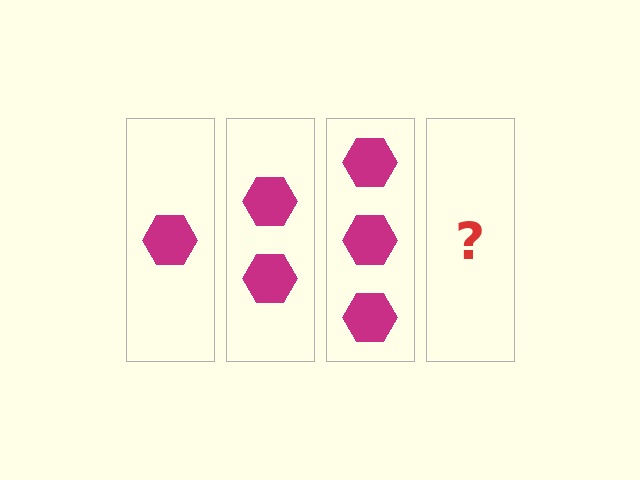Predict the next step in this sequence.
The next step is 4 hexagons.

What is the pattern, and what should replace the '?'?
The pattern is that each step adds one more hexagon. The '?' should be 4 hexagons.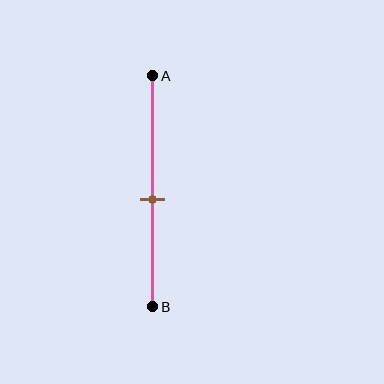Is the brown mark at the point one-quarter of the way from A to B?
No, the mark is at about 55% from A, not at the 25% one-quarter point.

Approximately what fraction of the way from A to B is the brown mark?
The brown mark is approximately 55% of the way from A to B.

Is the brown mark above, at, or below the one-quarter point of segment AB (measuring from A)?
The brown mark is below the one-quarter point of segment AB.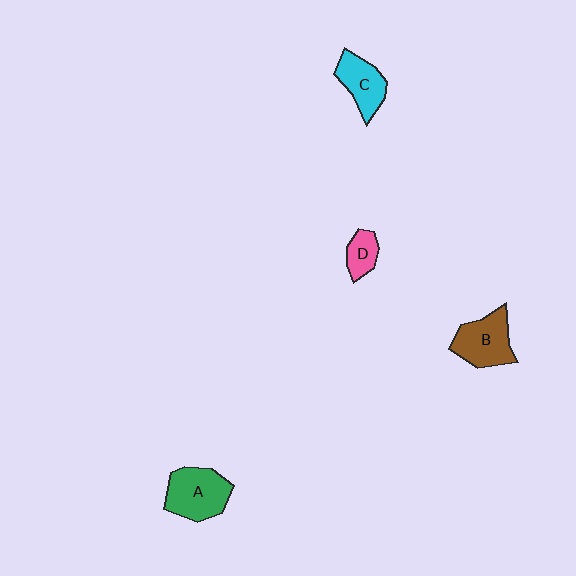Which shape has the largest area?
Shape A (green).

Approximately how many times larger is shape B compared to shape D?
Approximately 2.1 times.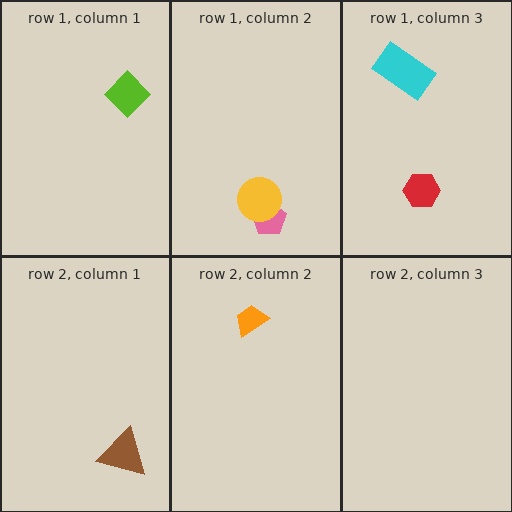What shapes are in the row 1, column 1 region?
The lime diamond.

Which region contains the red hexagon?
The row 1, column 3 region.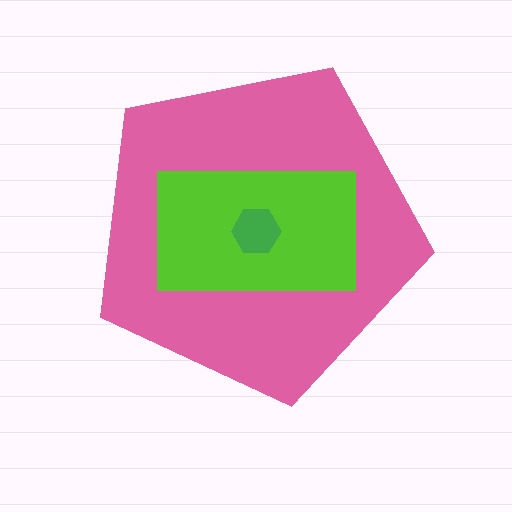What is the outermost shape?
The pink pentagon.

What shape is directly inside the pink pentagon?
The lime rectangle.